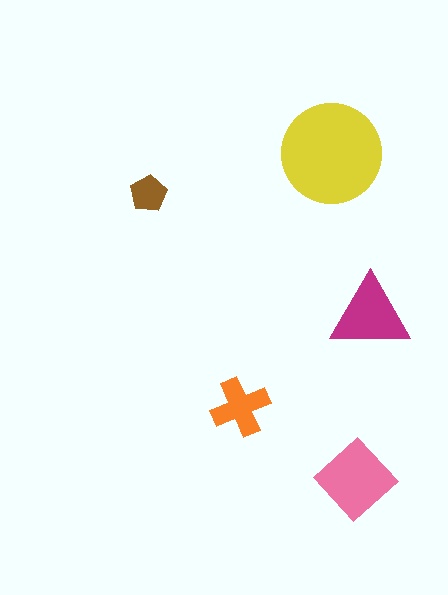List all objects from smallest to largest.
The brown pentagon, the orange cross, the magenta triangle, the pink diamond, the yellow circle.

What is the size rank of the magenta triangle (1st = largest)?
3rd.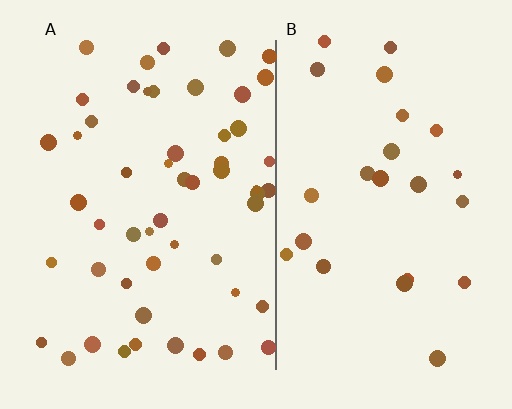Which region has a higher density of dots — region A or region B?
A (the left).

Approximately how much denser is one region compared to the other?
Approximately 2.2× — region A over region B.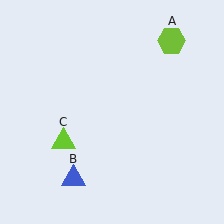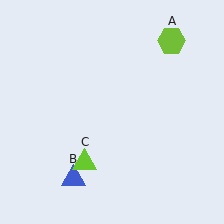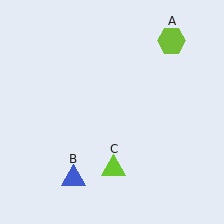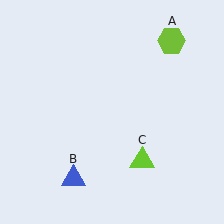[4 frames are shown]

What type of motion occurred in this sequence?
The lime triangle (object C) rotated counterclockwise around the center of the scene.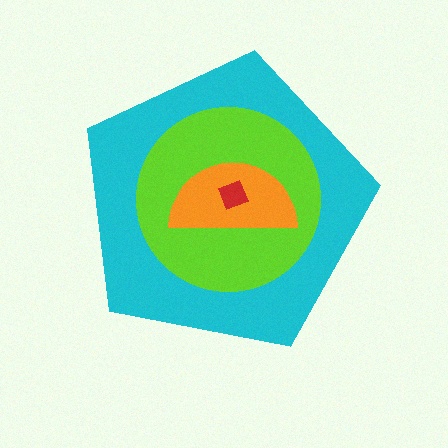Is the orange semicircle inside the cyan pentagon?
Yes.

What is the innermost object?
The red diamond.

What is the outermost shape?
The cyan pentagon.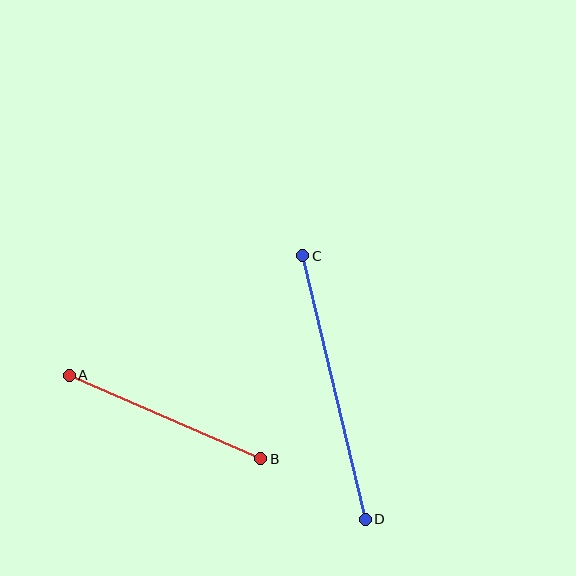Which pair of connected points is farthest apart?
Points C and D are farthest apart.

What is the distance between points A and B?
The distance is approximately 209 pixels.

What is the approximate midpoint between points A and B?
The midpoint is at approximately (165, 417) pixels.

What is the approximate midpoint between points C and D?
The midpoint is at approximately (334, 387) pixels.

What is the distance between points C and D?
The distance is approximately 271 pixels.